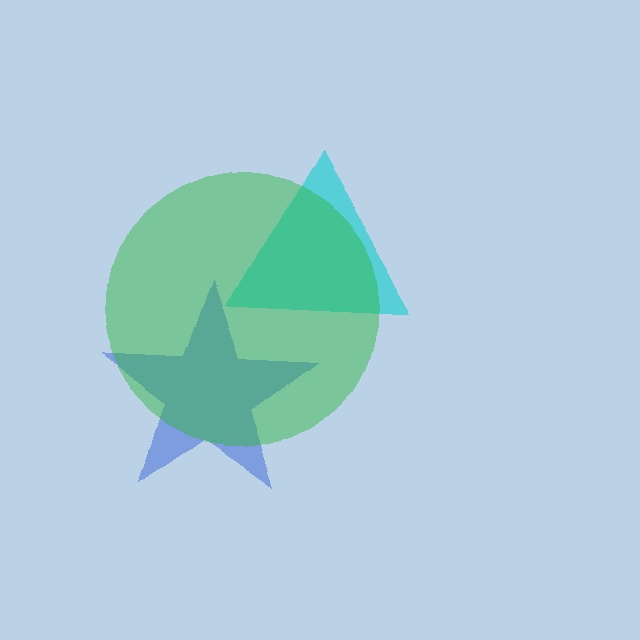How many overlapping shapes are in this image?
There are 3 overlapping shapes in the image.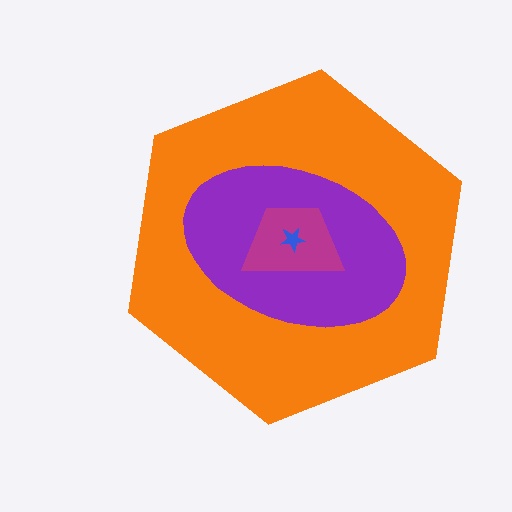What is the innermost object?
The blue star.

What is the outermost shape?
The orange hexagon.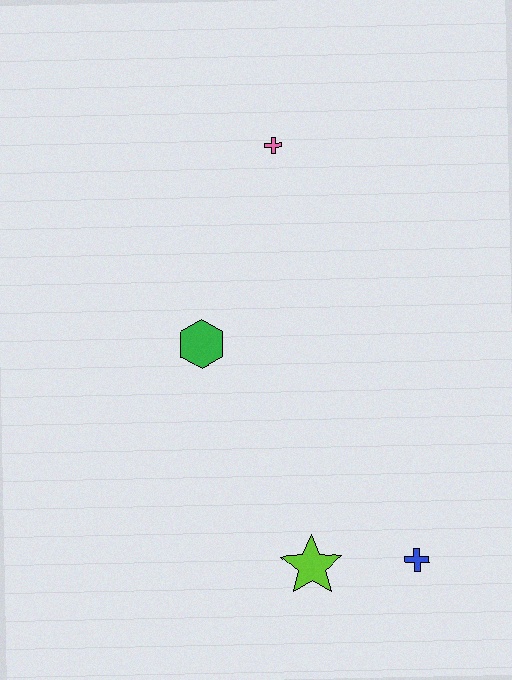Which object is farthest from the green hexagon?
The blue cross is farthest from the green hexagon.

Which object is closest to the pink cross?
The green hexagon is closest to the pink cross.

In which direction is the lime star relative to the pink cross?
The lime star is below the pink cross.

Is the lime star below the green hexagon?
Yes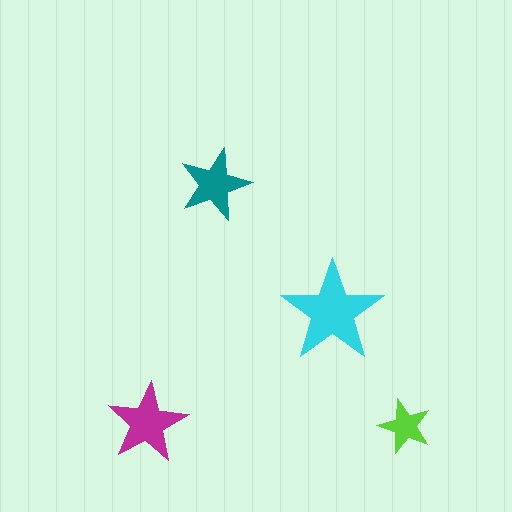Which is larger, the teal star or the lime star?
The teal one.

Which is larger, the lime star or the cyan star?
The cyan one.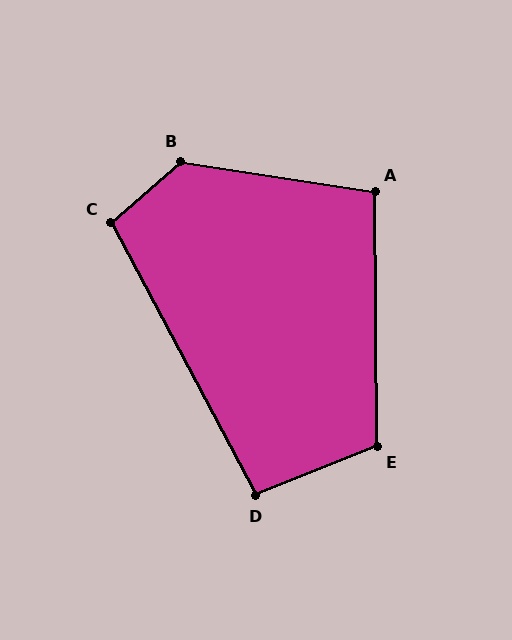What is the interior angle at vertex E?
Approximately 111 degrees (obtuse).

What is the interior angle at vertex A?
Approximately 99 degrees (obtuse).